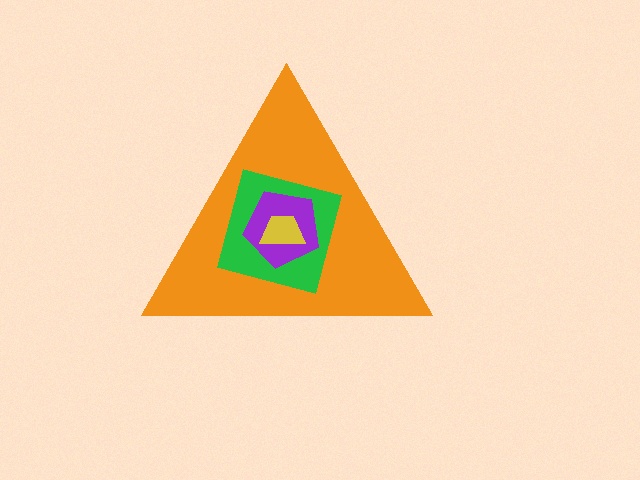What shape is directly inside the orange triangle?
The green square.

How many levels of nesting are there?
4.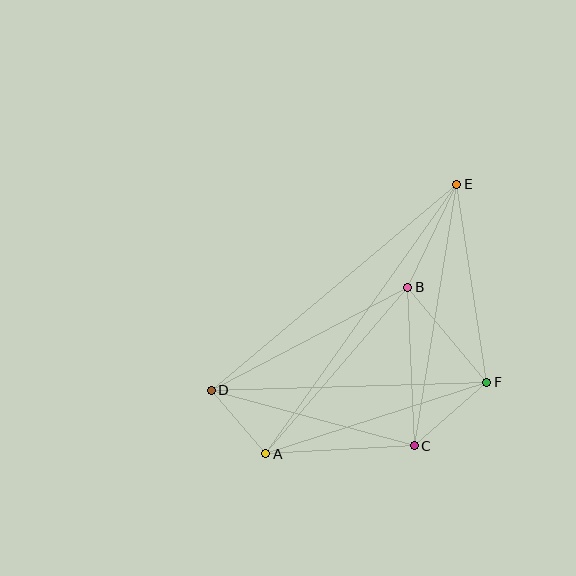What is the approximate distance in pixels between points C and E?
The distance between C and E is approximately 265 pixels.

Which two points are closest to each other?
Points A and D are closest to each other.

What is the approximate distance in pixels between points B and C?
The distance between B and C is approximately 159 pixels.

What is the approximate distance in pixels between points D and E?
The distance between D and E is approximately 320 pixels.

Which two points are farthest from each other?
Points A and E are farthest from each other.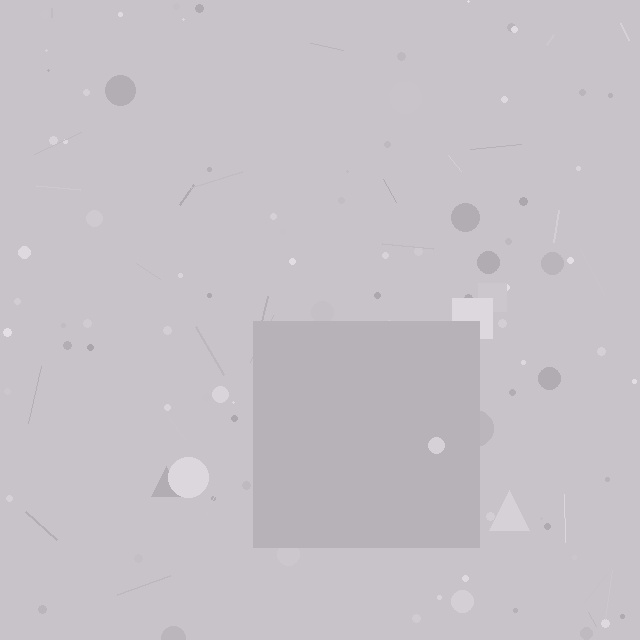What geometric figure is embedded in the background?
A square is embedded in the background.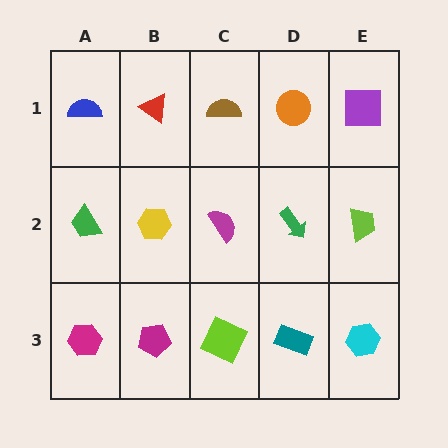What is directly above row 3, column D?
A green arrow.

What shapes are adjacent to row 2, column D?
An orange circle (row 1, column D), a teal rectangle (row 3, column D), a magenta semicircle (row 2, column C), a lime trapezoid (row 2, column E).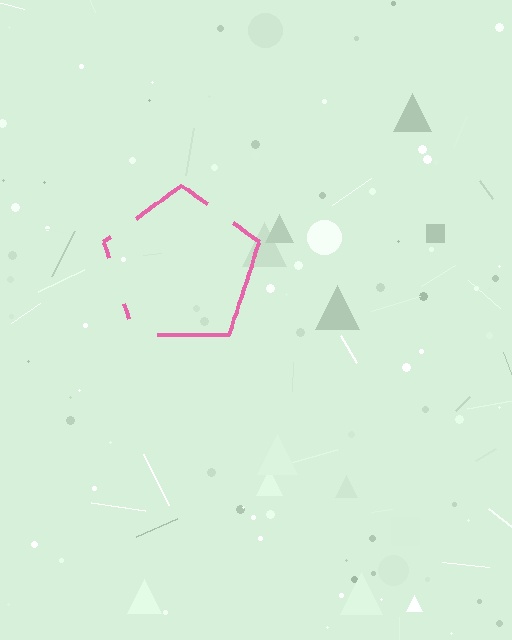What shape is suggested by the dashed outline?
The dashed outline suggests a pentagon.